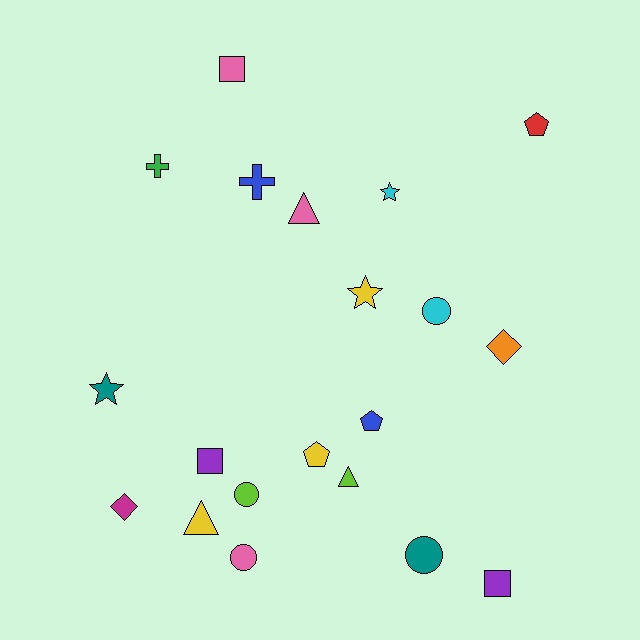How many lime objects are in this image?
There are 2 lime objects.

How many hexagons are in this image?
There are no hexagons.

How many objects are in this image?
There are 20 objects.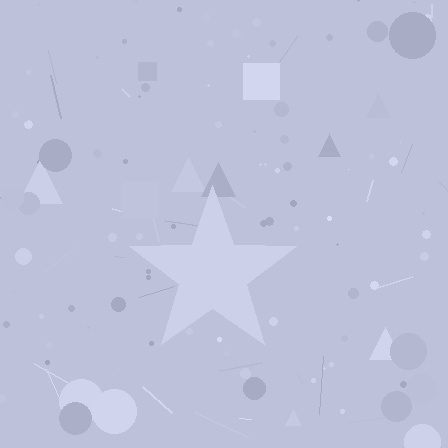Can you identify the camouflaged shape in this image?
The camouflaged shape is a star.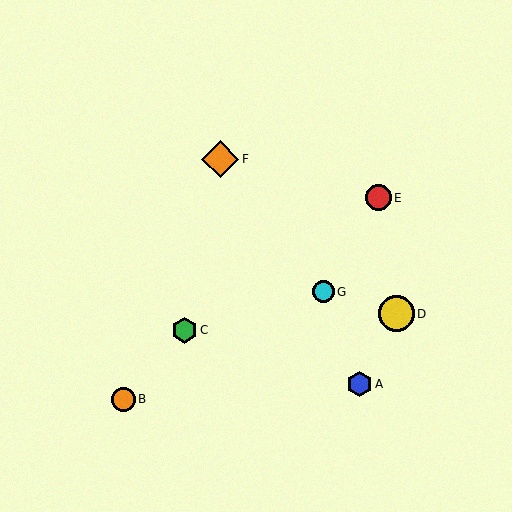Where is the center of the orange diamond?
The center of the orange diamond is at (220, 159).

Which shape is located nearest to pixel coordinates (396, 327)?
The yellow circle (labeled D) at (396, 314) is nearest to that location.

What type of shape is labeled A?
Shape A is a blue hexagon.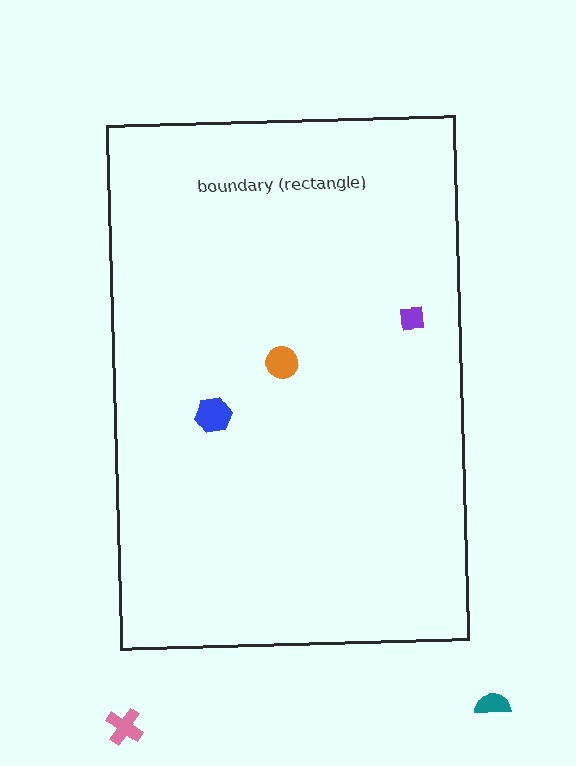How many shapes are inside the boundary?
3 inside, 2 outside.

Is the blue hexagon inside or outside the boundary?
Inside.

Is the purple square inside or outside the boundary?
Inside.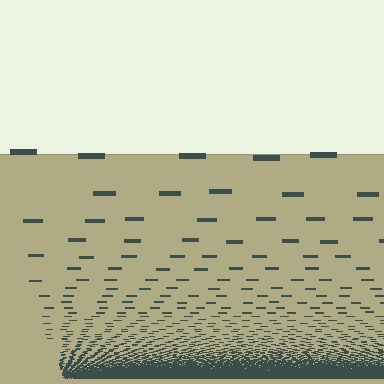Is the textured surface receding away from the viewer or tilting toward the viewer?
The surface appears to tilt toward the viewer. Texture elements get larger and sparser toward the top.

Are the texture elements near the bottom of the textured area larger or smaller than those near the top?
Smaller. The gradient is inverted — elements near the bottom are smaller and denser.